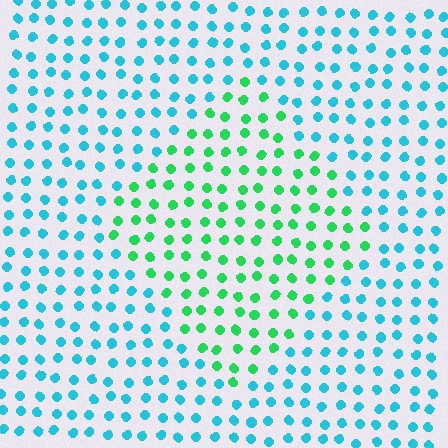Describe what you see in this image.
The image is filled with small cyan elements in a uniform arrangement. A diamond-shaped region is visible where the elements are tinted to a slightly different hue, forming a subtle color boundary.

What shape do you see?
I see a diamond.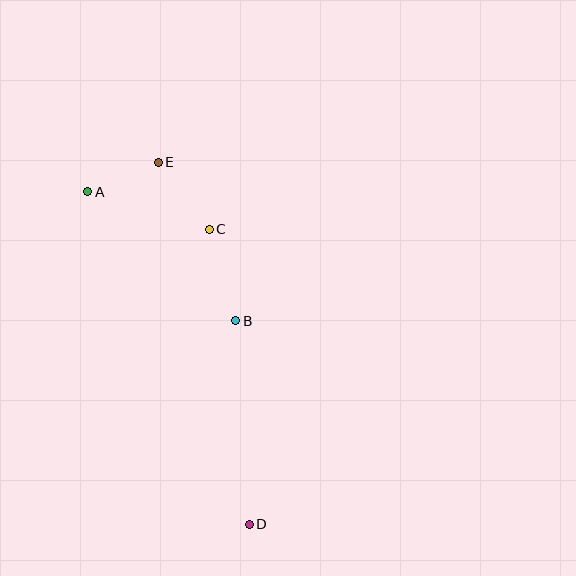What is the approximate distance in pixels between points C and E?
The distance between C and E is approximately 84 pixels.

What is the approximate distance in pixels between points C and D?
The distance between C and D is approximately 298 pixels.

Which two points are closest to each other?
Points A and E are closest to each other.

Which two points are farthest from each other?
Points D and E are farthest from each other.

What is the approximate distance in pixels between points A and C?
The distance between A and C is approximately 127 pixels.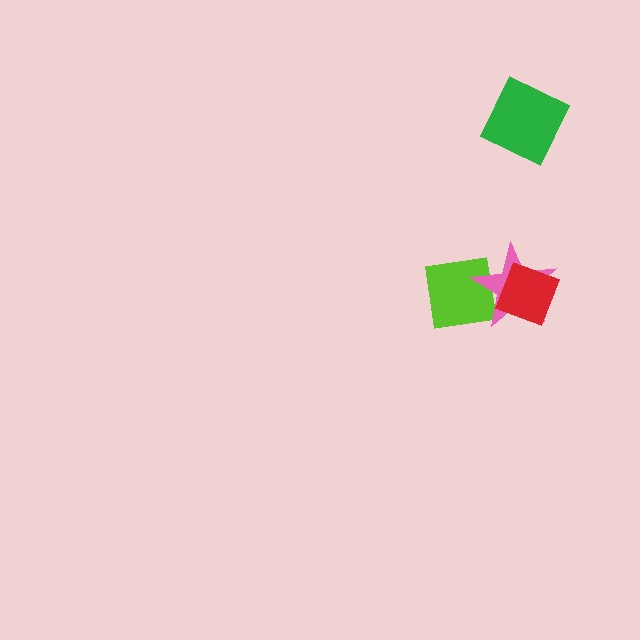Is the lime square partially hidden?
Yes, it is partially covered by another shape.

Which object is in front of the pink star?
The red diamond is in front of the pink star.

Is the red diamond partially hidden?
No, no other shape covers it.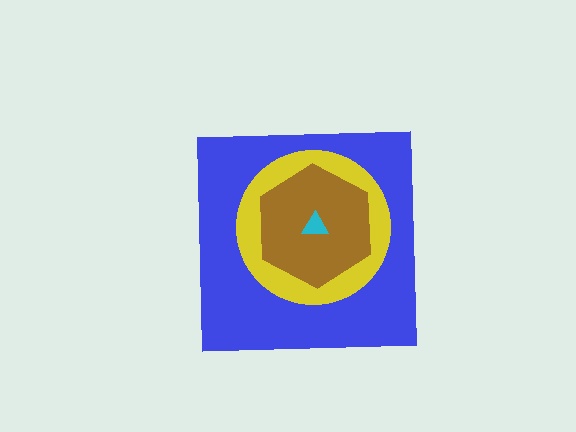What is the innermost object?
The cyan triangle.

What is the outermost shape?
The blue square.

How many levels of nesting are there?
4.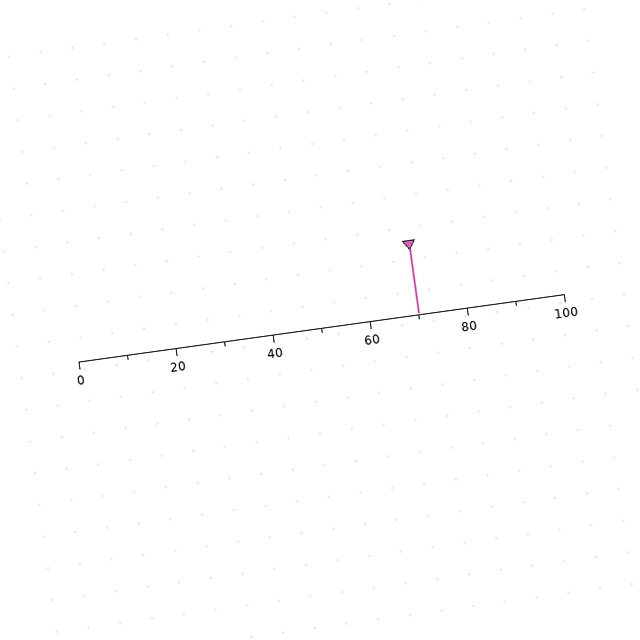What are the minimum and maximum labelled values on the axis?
The axis runs from 0 to 100.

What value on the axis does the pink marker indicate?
The marker indicates approximately 70.